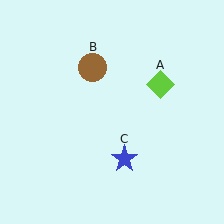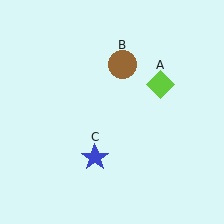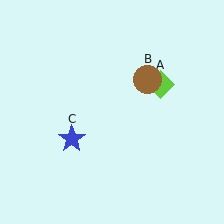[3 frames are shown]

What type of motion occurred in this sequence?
The brown circle (object B), blue star (object C) rotated clockwise around the center of the scene.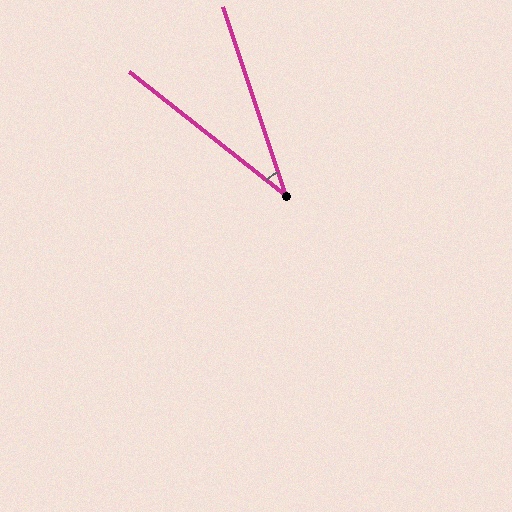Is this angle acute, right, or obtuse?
It is acute.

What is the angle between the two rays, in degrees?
Approximately 33 degrees.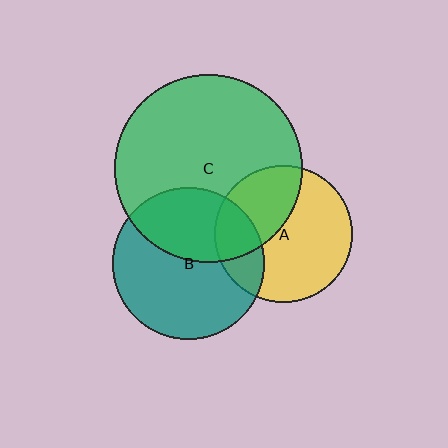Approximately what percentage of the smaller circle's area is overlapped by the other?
Approximately 20%.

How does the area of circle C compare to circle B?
Approximately 1.5 times.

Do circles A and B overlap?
Yes.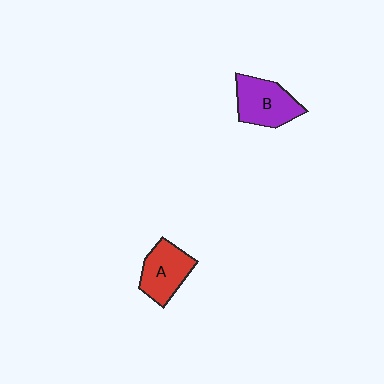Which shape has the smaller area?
Shape A (red).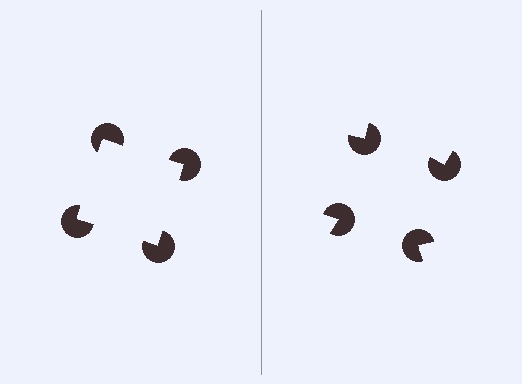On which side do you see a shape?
An illusory square appears on the left side. On the right side the wedge cuts are rotated, so no coherent shape forms.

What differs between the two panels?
The pac-man discs are positioned identically on both sides; only the wedge orientations differ. On the left they align to a square; on the right they are misaligned.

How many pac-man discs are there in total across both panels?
8 — 4 on each side.